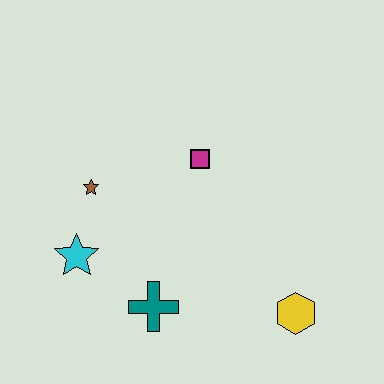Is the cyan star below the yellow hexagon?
No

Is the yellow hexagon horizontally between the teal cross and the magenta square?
No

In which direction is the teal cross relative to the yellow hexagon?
The teal cross is to the left of the yellow hexagon.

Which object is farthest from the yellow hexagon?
The brown star is farthest from the yellow hexagon.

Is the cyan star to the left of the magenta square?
Yes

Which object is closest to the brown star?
The cyan star is closest to the brown star.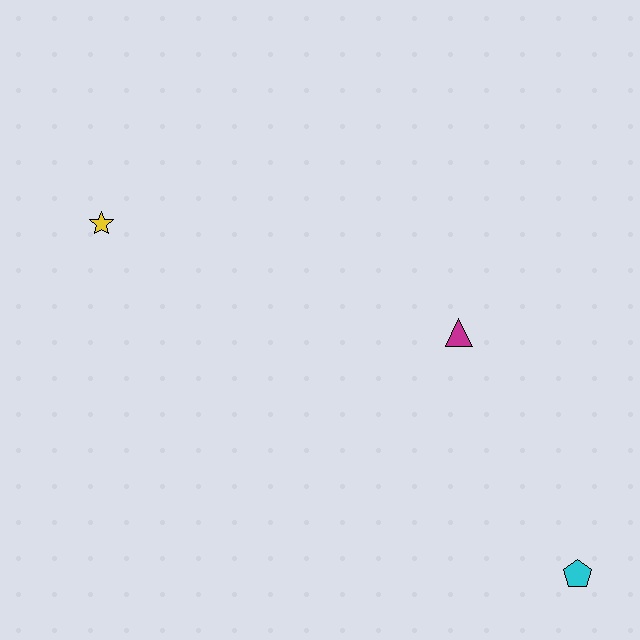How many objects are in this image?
There are 3 objects.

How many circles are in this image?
There are no circles.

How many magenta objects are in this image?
There is 1 magenta object.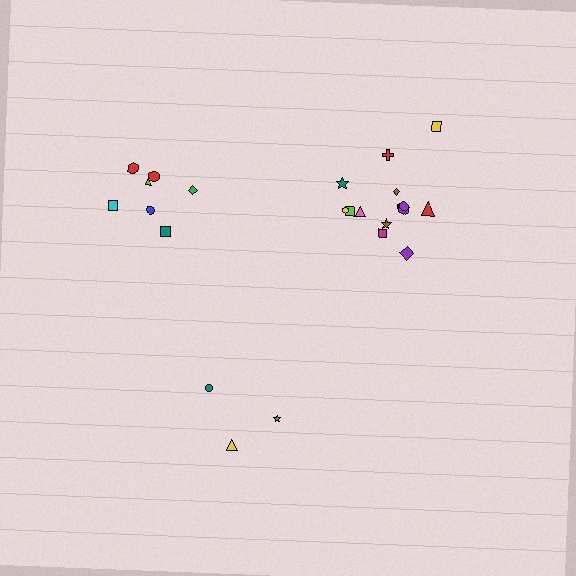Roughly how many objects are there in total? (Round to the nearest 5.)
Roughly 25 objects in total.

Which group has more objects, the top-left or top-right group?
The top-right group.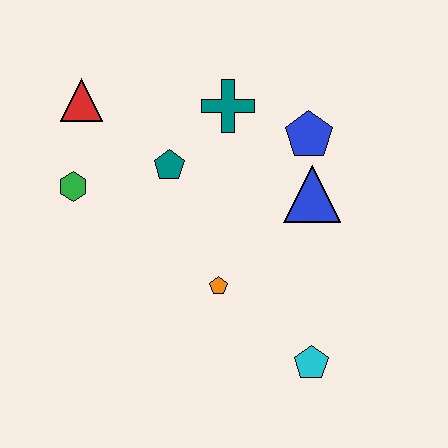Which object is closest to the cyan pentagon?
The orange pentagon is closest to the cyan pentagon.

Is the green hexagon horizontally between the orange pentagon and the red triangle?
No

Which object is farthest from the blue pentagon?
The green hexagon is farthest from the blue pentagon.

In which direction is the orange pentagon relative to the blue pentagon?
The orange pentagon is below the blue pentagon.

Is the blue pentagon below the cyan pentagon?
No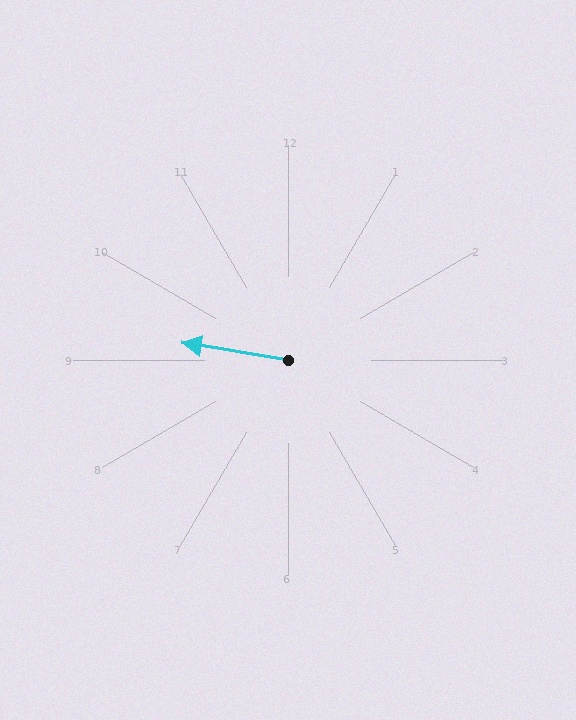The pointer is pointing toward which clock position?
Roughly 9 o'clock.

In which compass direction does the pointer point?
West.